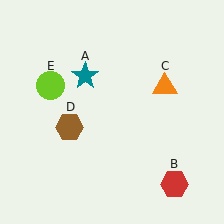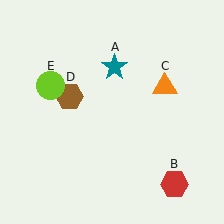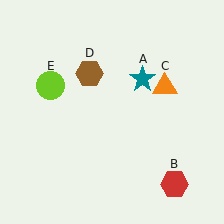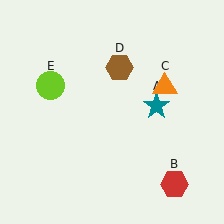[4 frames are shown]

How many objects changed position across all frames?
2 objects changed position: teal star (object A), brown hexagon (object D).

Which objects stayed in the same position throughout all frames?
Red hexagon (object B) and orange triangle (object C) and lime circle (object E) remained stationary.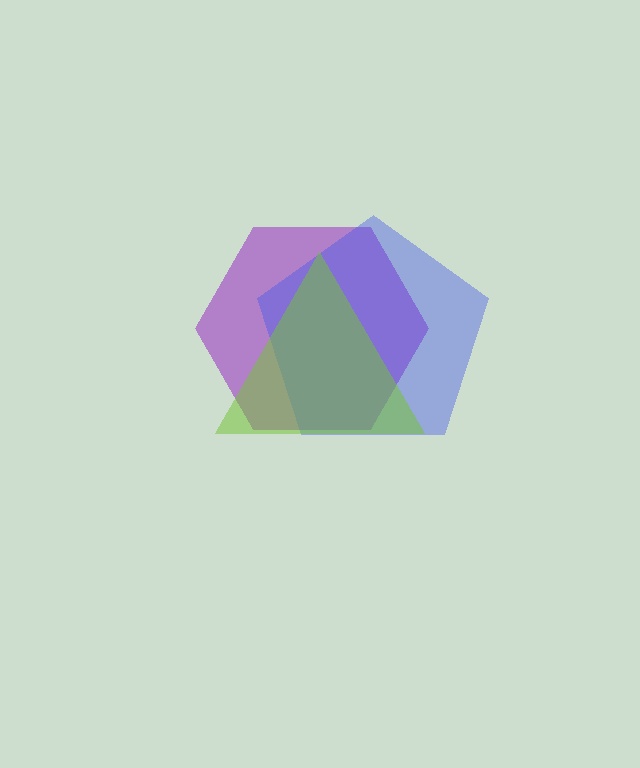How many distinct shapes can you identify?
There are 3 distinct shapes: a purple hexagon, a blue pentagon, a lime triangle.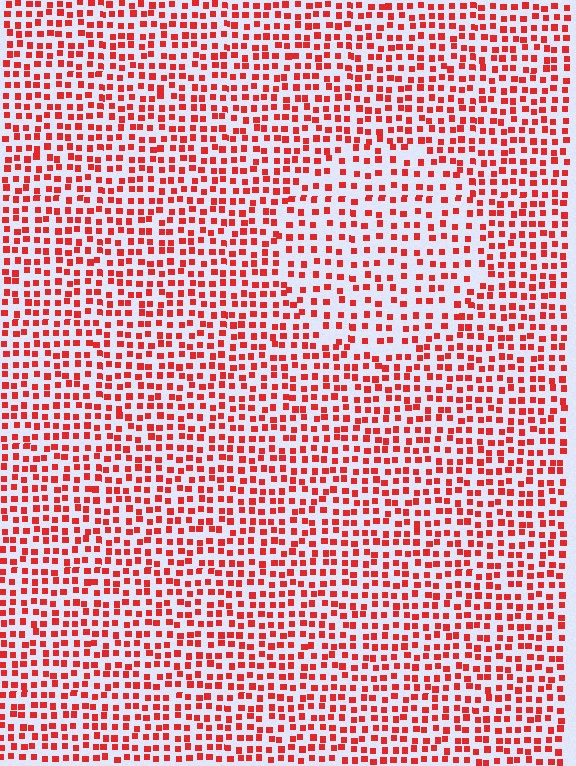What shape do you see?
I see a circle.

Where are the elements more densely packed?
The elements are more densely packed outside the circle boundary.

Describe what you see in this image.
The image contains small red elements arranged at two different densities. A circle-shaped region is visible where the elements are less densely packed than the surrounding area.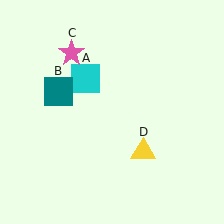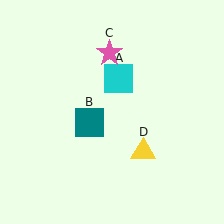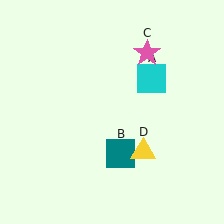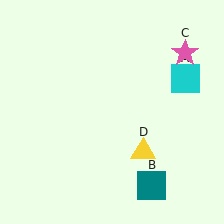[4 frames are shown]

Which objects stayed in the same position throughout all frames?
Yellow triangle (object D) remained stationary.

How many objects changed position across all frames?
3 objects changed position: cyan square (object A), teal square (object B), pink star (object C).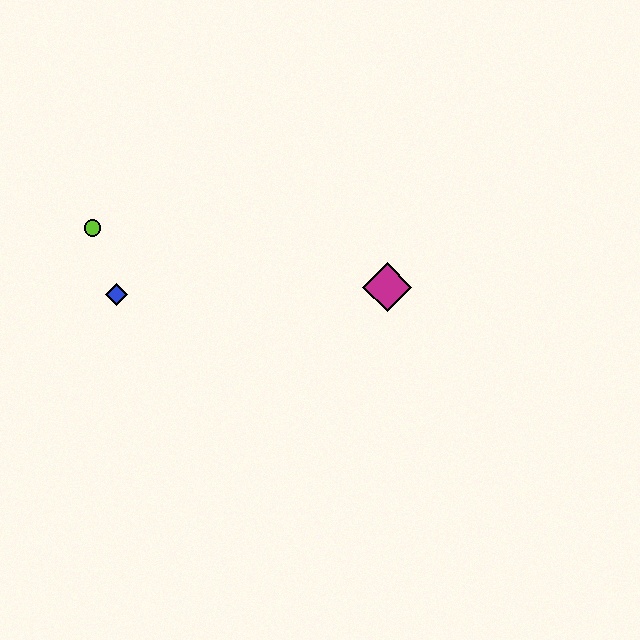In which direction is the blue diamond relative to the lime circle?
The blue diamond is below the lime circle.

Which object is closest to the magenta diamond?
The blue diamond is closest to the magenta diamond.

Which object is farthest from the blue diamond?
The magenta diamond is farthest from the blue diamond.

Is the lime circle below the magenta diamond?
No